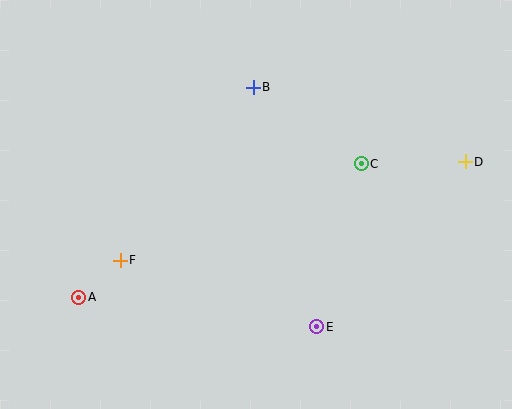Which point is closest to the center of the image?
Point C at (361, 164) is closest to the center.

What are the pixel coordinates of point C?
Point C is at (361, 164).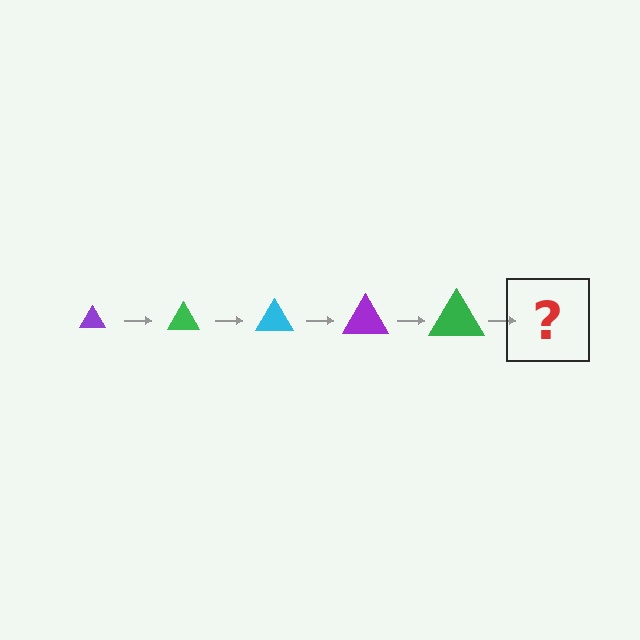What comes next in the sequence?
The next element should be a cyan triangle, larger than the previous one.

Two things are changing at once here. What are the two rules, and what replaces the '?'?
The two rules are that the triangle grows larger each step and the color cycles through purple, green, and cyan. The '?' should be a cyan triangle, larger than the previous one.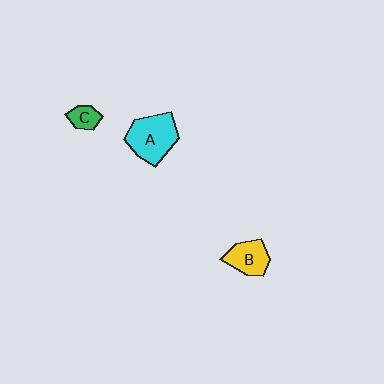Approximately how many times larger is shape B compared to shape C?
Approximately 1.9 times.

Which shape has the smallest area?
Shape C (green).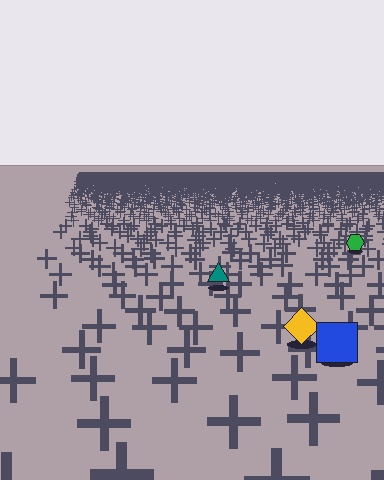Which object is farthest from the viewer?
The green hexagon is farthest from the viewer. It appears smaller and the ground texture around it is denser.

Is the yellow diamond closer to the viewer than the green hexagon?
Yes. The yellow diamond is closer — you can tell from the texture gradient: the ground texture is coarser near it.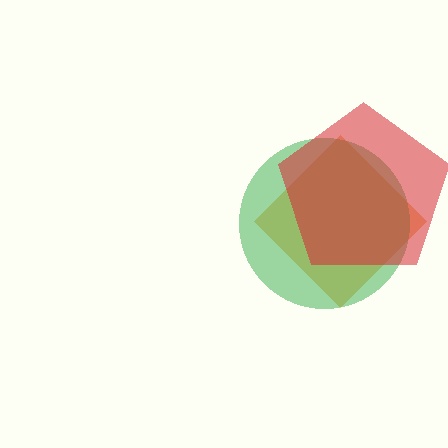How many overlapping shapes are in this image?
There are 3 overlapping shapes in the image.